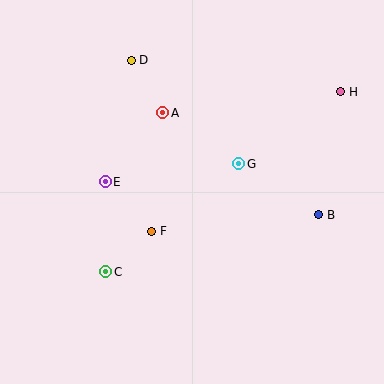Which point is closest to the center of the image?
Point G at (239, 164) is closest to the center.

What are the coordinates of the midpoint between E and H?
The midpoint between E and H is at (223, 137).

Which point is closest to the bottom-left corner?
Point C is closest to the bottom-left corner.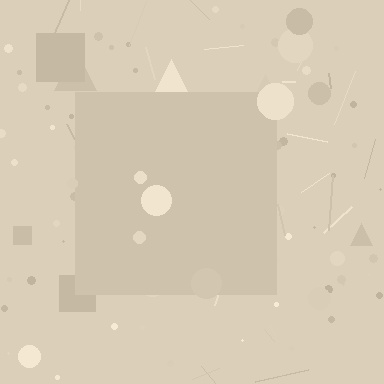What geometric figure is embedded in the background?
A square is embedded in the background.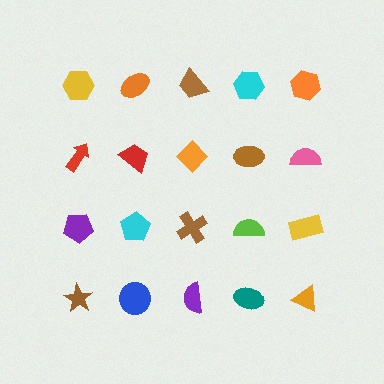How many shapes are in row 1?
5 shapes.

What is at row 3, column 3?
A brown cross.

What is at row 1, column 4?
A cyan hexagon.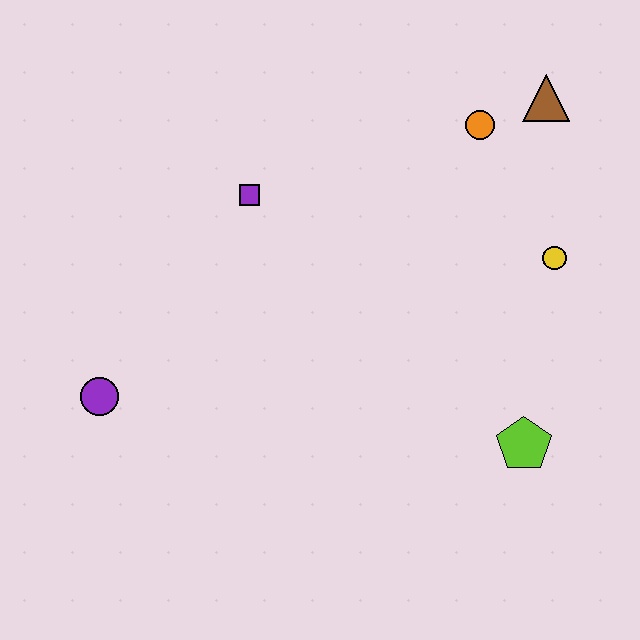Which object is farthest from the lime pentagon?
The purple circle is farthest from the lime pentagon.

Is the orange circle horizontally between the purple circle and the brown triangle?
Yes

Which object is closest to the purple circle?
The purple square is closest to the purple circle.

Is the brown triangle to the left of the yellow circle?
Yes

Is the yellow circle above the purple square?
No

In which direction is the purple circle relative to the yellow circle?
The purple circle is to the left of the yellow circle.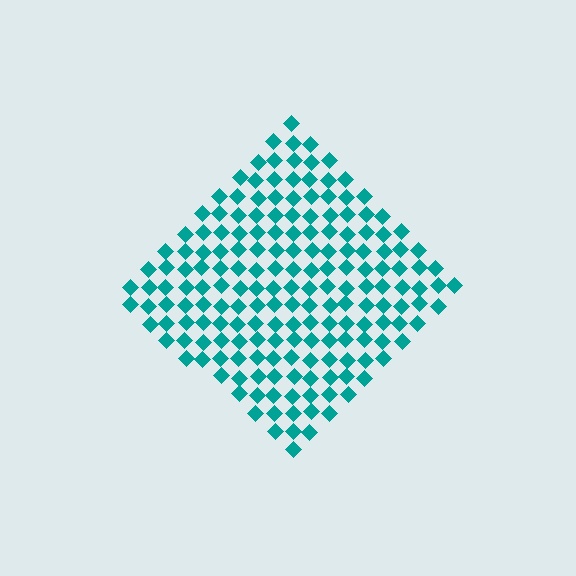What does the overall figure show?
The overall figure shows a diamond.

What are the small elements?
The small elements are diamonds.